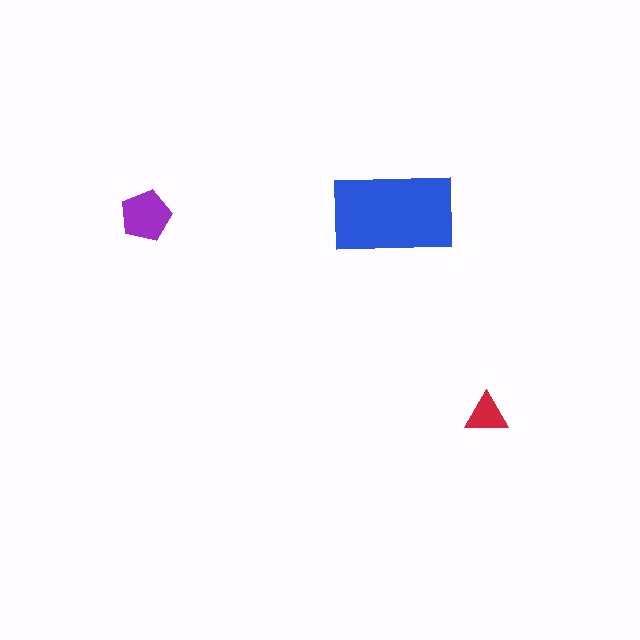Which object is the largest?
The blue rectangle.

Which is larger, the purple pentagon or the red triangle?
The purple pentagon.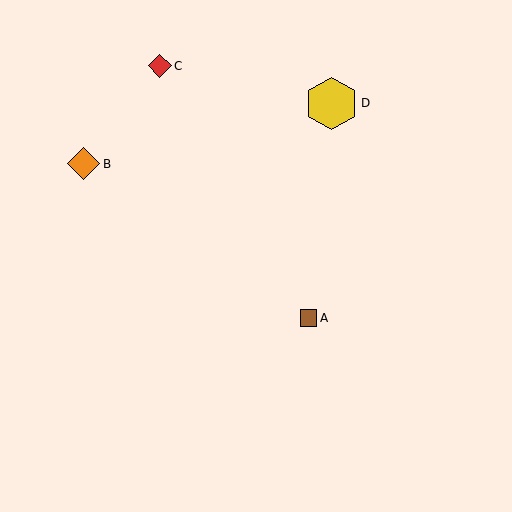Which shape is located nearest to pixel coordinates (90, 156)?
The orange diamond (labeled B) at (84, 164) is nearest to that location.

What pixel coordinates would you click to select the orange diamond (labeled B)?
Click at (84, 164) to select the orange diamond B.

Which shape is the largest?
The yellow hexagon (labeled D) is the largest.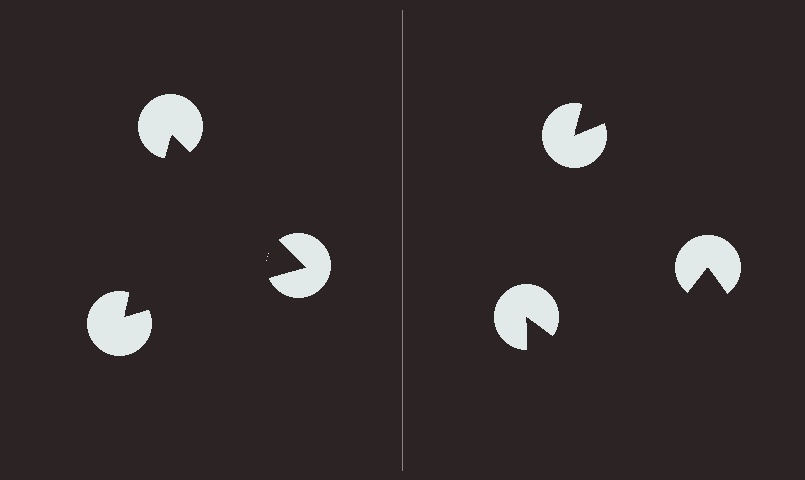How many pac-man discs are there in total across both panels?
6 — 3 on each side.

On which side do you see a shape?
An illusory triangle appears on the left side. On the right side the wedge cuts are rotated, so no coherent shape forms.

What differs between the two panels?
The pac-man discs are positioned identically on both sides; only the wedge orientations differ. On the left they align to a triangle; on the right they are misaligned.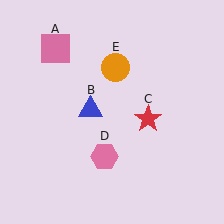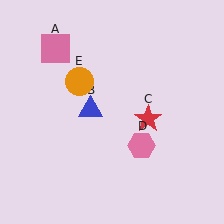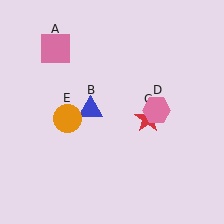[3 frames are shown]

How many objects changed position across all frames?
2 objects changed position: pink hexagon (object D), orange circle (object E).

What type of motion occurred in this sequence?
The pink hexagon (object D), orange circle (object E) rotated counterclockwise around the center of the scene.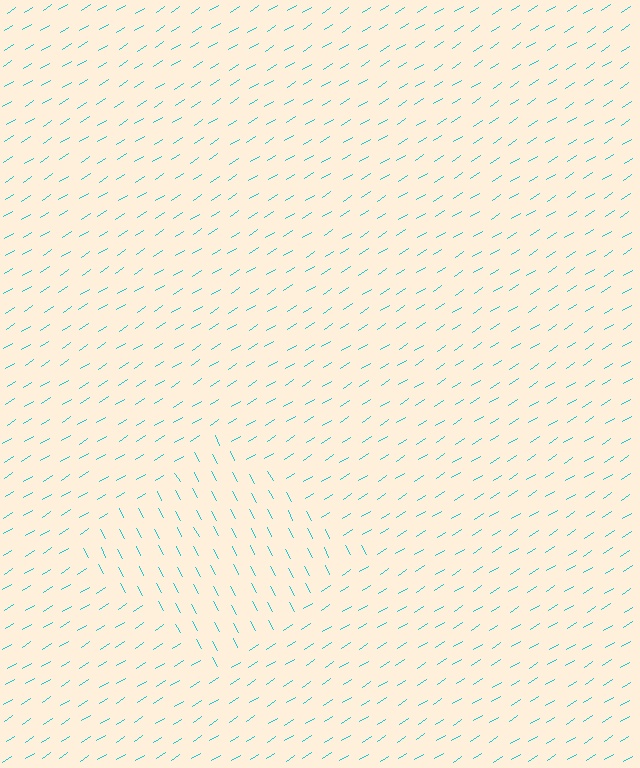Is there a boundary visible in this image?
Yes, there is a texture boundary formed by a change in line orientation.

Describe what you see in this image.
The image is filled with small cyan line segments. A diamond region in the image has lines oriented differently from the surrounding lines, creating a visible texture boundary.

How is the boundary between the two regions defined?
The boundary is defined purely by a change in line orientation (approximately 86 degrees difference). All lines are the same color and thickness.